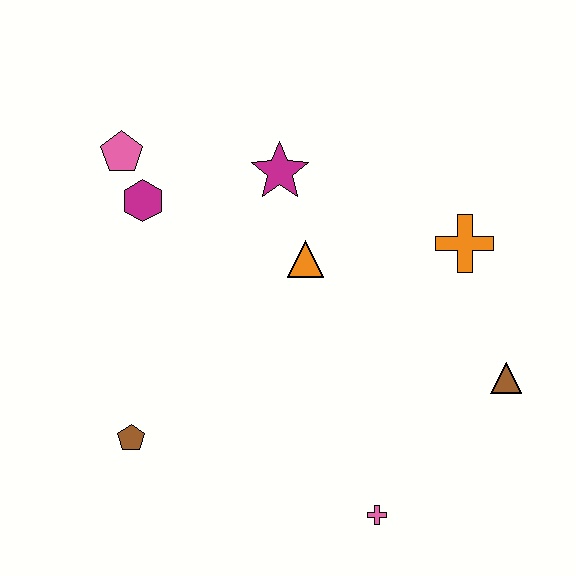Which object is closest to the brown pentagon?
The magenta hexagon is closest to the brown pentagon.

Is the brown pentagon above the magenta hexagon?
No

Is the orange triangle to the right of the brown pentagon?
Yes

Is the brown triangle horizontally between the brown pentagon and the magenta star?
No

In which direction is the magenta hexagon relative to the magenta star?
The magenta hexagon is to the left of the magenta star.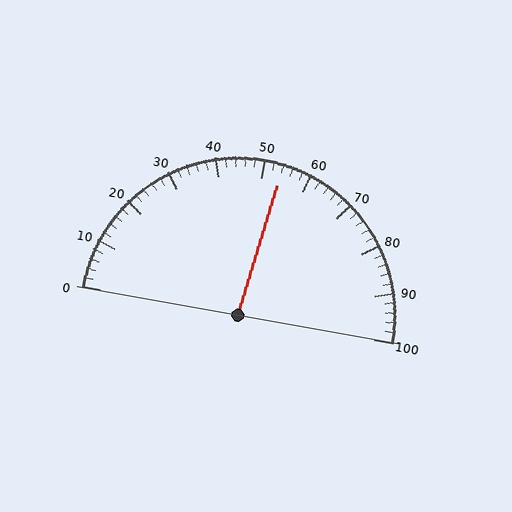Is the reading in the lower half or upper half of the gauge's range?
The reading is in the upper half of the range (0 to 100).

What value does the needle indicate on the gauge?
The needle indicates approximately 54.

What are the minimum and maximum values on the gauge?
The gauge ranges from 0 to 100.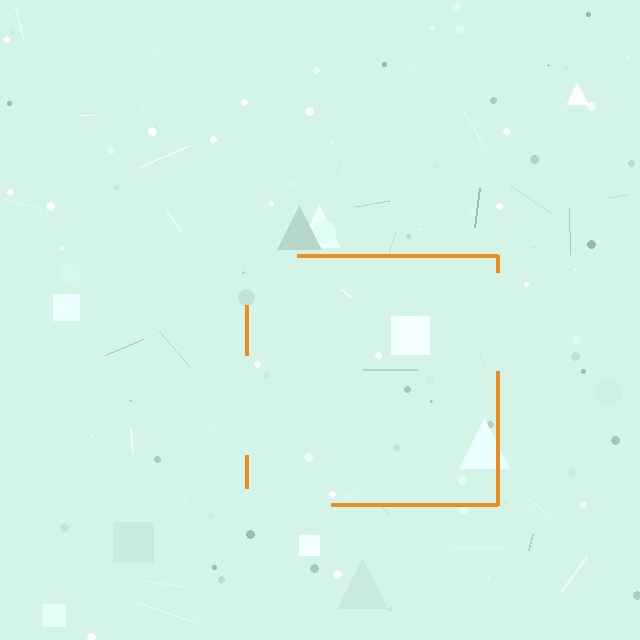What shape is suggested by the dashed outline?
The dashed outline suggests a square.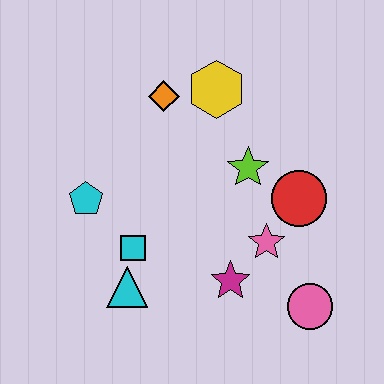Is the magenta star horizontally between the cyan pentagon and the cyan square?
No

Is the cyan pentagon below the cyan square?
No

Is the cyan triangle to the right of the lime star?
No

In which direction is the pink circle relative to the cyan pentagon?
The pink circle is to the right of the cyan pentagon.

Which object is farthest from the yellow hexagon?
The pink circle is farthest from the yellow hexagon.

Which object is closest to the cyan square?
The cyan triangle is closest to the cyan square.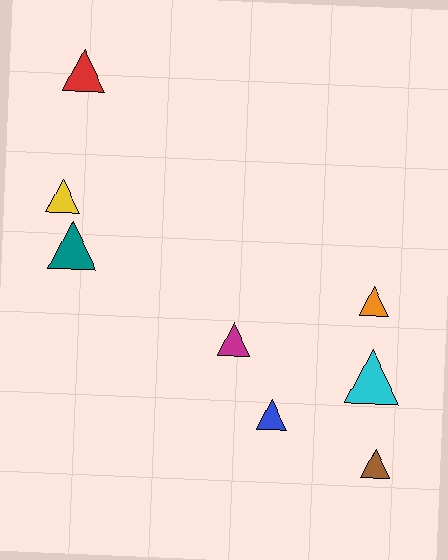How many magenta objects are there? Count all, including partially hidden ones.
There is 1 magenta object.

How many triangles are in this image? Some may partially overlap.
There are 8 triangles.